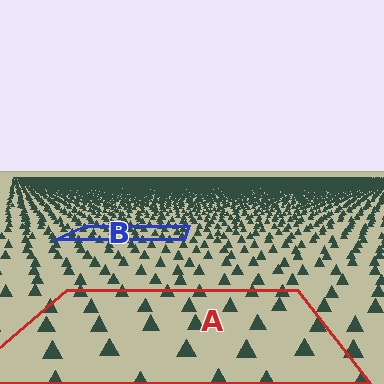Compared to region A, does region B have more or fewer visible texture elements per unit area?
Region B has more texture elements per unit area — they are packed more densely because it is farther away.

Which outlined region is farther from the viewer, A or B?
Region B is farther from the viewer — the texture elements inside it appear smaller and more densely packed.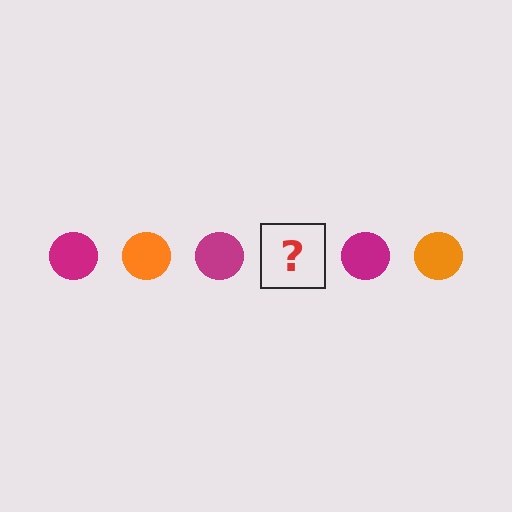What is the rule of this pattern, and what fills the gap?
The rule is that the pattern cycles through magenta, orange circles. The gap should be filled with an orange circle.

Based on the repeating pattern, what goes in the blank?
The blank should be an orange circle.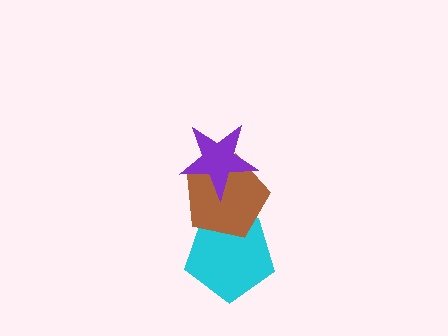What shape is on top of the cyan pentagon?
The brown pentagon is on top of the cyan pentagon.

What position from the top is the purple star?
The purple star is 1st from the top.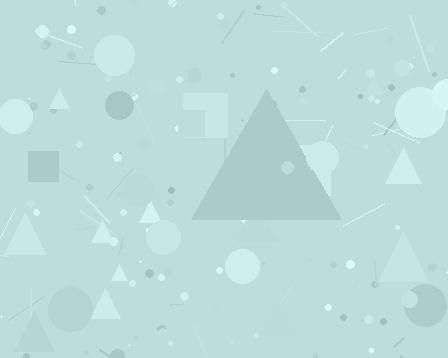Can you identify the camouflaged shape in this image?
The camouflaged shape is a triangle.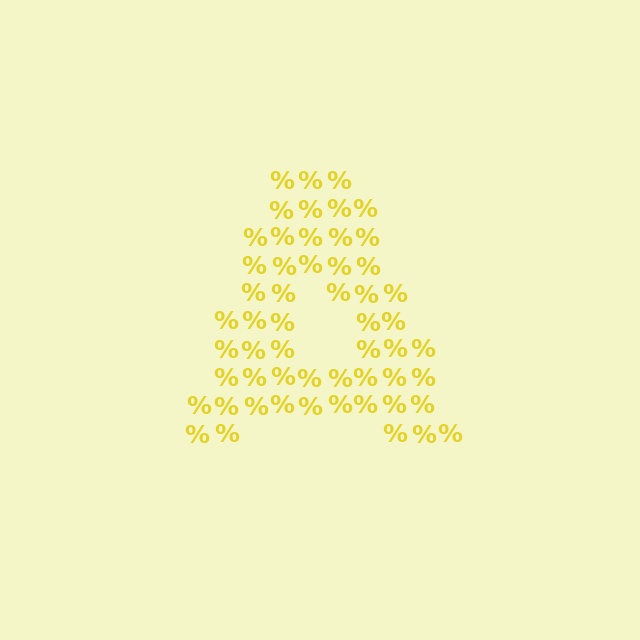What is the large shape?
The large shape is the letter A.